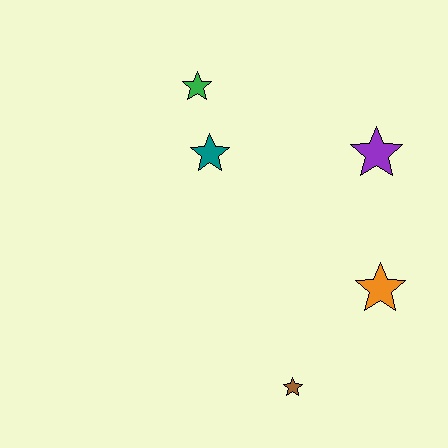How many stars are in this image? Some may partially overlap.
There are 5 stars.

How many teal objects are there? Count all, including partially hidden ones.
There is 1 teal object.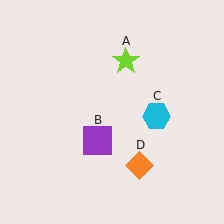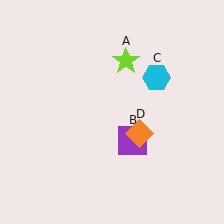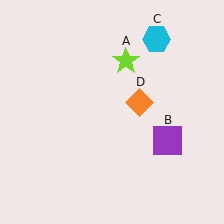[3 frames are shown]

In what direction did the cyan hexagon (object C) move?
The cyan hexagon (object C) moved up.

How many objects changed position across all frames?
3 objects changed position: purple square (object B), cyan hexagon (object C), orange diamond (object D).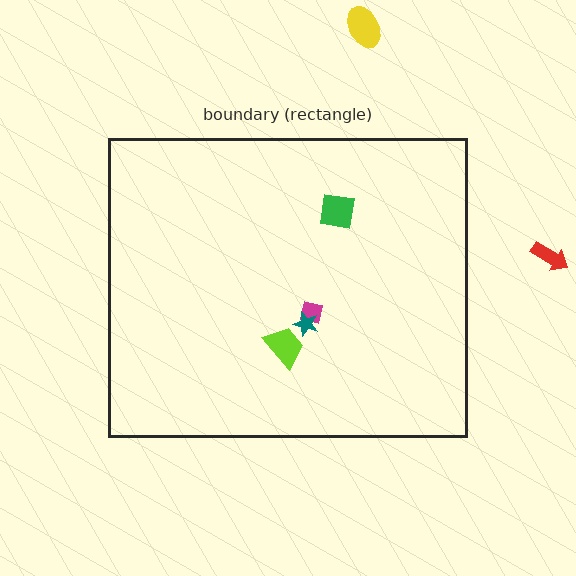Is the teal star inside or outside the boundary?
Inside.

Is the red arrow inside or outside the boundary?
Outside.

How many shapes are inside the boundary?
4 inside, 2 outside.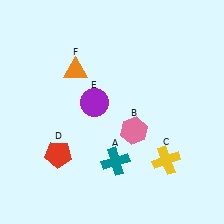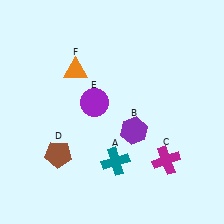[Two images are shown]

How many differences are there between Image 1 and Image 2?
There are 3 differences between the two images.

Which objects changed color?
B changed from pink to purple. C changed from yellow to magenta. D changed from red to brown.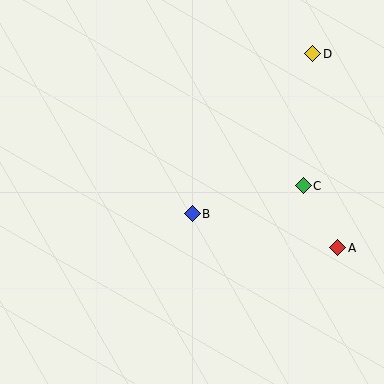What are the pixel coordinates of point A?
Point A is at (338, 248).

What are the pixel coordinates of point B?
Point B is at (192, 214).